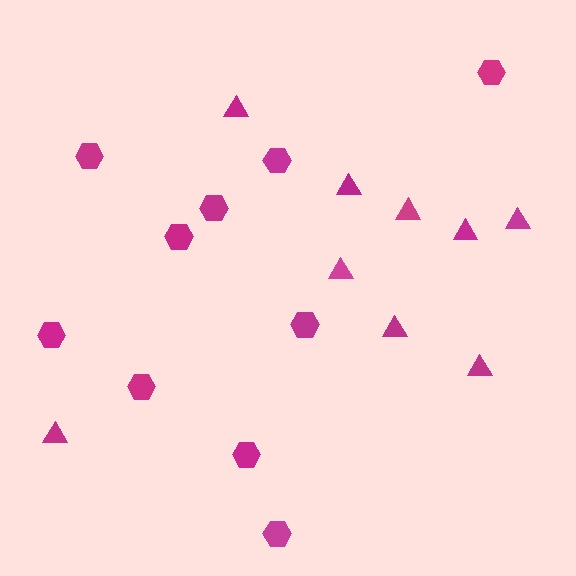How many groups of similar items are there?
There are 2 groups: one group of hexagons (10) and one group of triangles (9).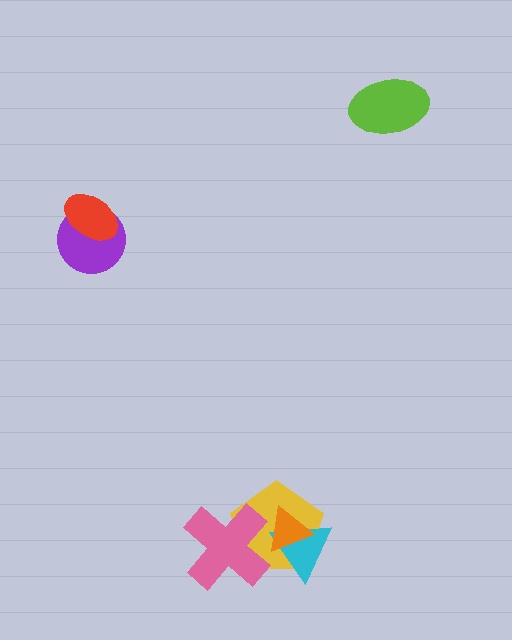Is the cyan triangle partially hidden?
Yes, it is partially covered by another shape.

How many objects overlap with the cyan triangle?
2 objects overlap with the cyan triangle.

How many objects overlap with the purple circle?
1 object overlaps with the purple circle.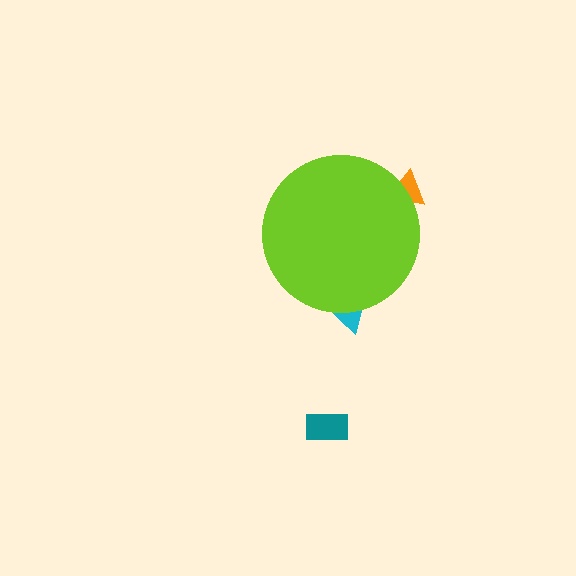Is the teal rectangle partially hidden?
No, the teal rectangle is fully visible.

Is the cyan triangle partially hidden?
Yes, the cyan triangle is partially hidden behind the lime circle.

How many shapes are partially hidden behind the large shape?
2 shapes are partially hidden.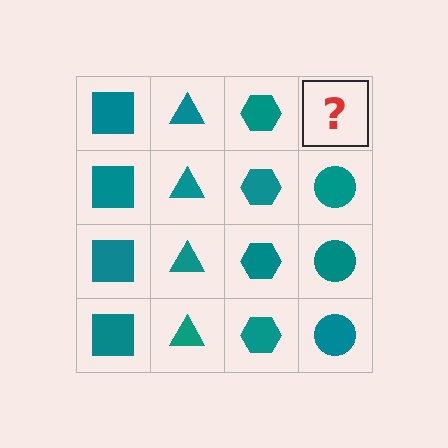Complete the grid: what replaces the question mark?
The question mark should be replaced with a teal circle.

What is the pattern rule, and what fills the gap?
The rule is that each column has a consistent shape. The gap should be filled with a teal circle.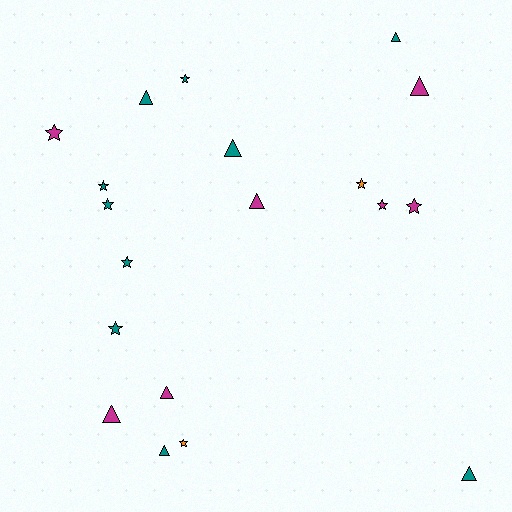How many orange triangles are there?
There are no orange triangles.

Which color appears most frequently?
Teal, with 10 objects.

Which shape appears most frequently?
Star, with 10 objects.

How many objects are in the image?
There are 19 objects.